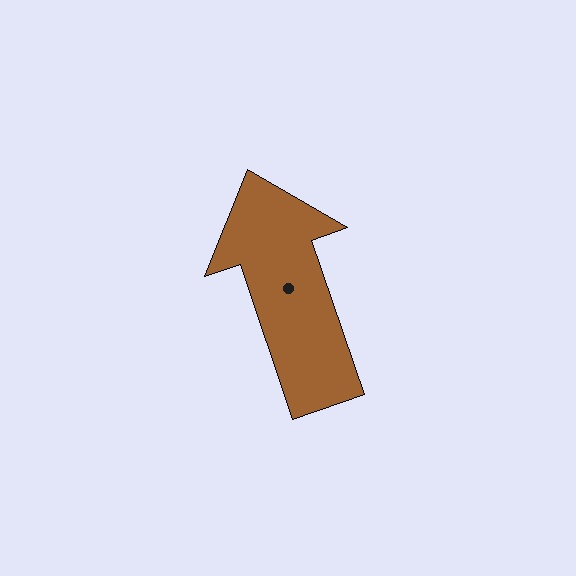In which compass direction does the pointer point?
North.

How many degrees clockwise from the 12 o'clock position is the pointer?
Approximately 341 degrees.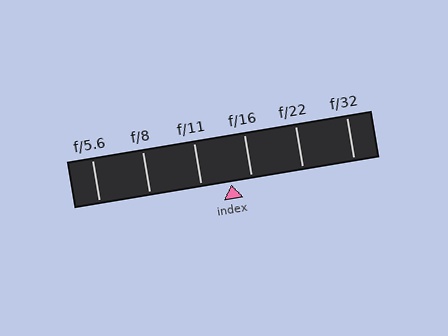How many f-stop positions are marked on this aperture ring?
There are 6 f-stop positions marked.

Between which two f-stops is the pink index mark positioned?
The index mark is between f/11 and f/16.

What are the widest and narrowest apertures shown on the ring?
The widest aperture shown is f/5.6 and the narrowest is f/32.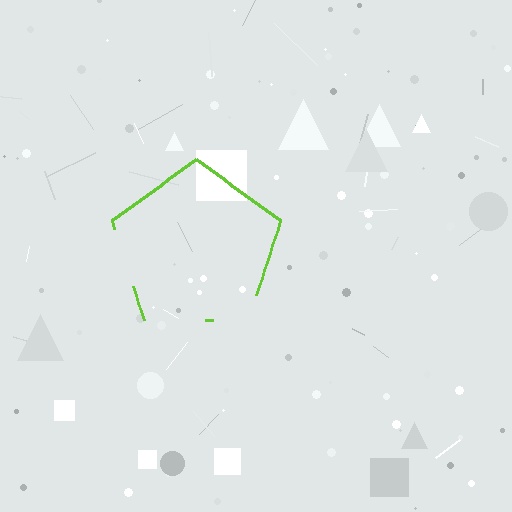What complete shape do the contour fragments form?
The contour fragments form a pentagon.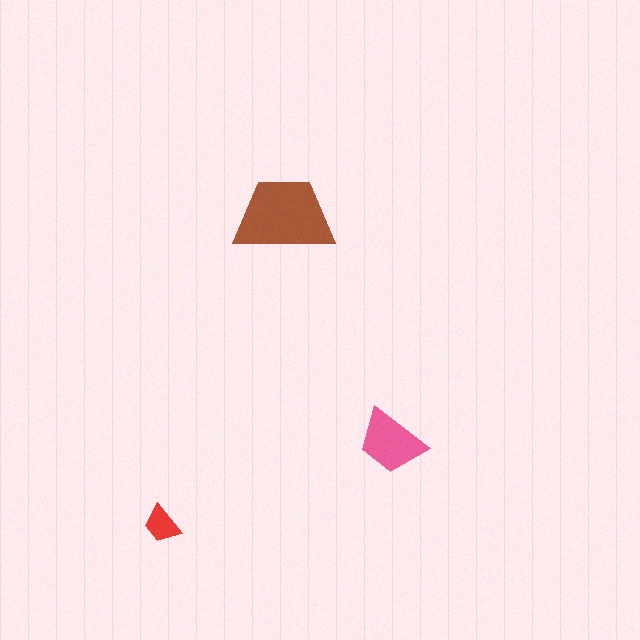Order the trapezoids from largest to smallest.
the brown one, the pink one, the red one.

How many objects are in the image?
There are 3 objects in the image.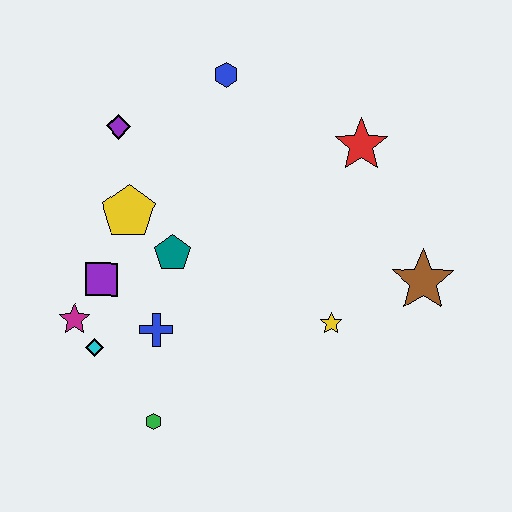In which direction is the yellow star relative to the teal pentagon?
The yellow star is to the right of the teal pentagon.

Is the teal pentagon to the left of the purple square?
No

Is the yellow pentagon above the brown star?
Yes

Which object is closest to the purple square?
The magenta star is closest to the purple square.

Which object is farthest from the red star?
The green hexagon is farthest from the red star.